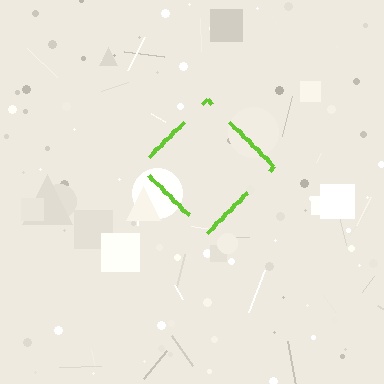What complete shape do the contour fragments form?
The contour fragments form a diamond.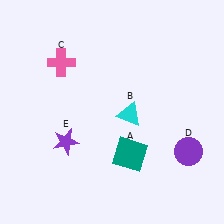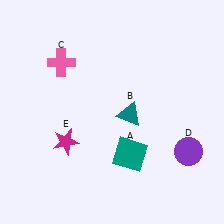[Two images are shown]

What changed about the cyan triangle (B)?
In Image 1, B is cyan. In Image 2, it changed to teal.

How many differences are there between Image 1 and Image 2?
There are 2 differences between the two images.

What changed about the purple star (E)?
In Image 1, E is purple. In Image 2, it changed to magenta.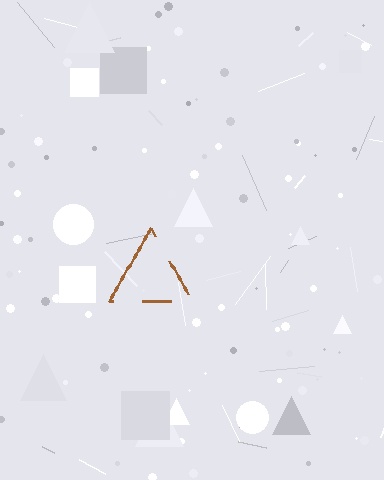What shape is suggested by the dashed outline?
The dashed outline suggests a triangle.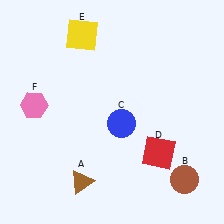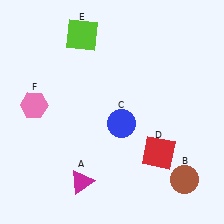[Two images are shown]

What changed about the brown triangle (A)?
In Image 1, A is brown. In Image 2, it changed to magenta.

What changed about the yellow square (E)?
In Image 1, E is yellow. In Image 2, it changed to lime.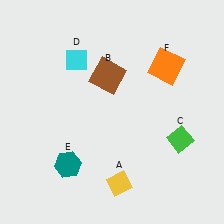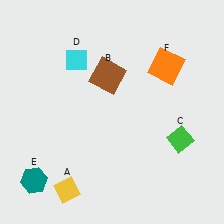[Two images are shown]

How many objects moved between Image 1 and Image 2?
2 objects moved between the two images.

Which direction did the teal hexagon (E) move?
The teal hexagon (E) moved left.